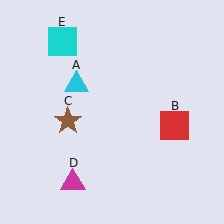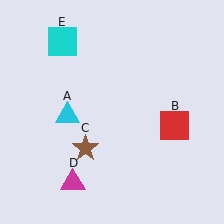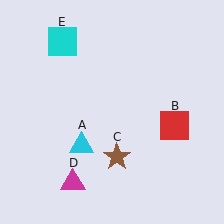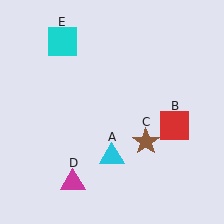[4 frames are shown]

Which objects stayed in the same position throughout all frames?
Red square (object B) and magenta triangle (object D) and cyan square (object E) remained stationary.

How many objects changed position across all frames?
2 objects changed position: cyan triangle (object A), brown star (object C).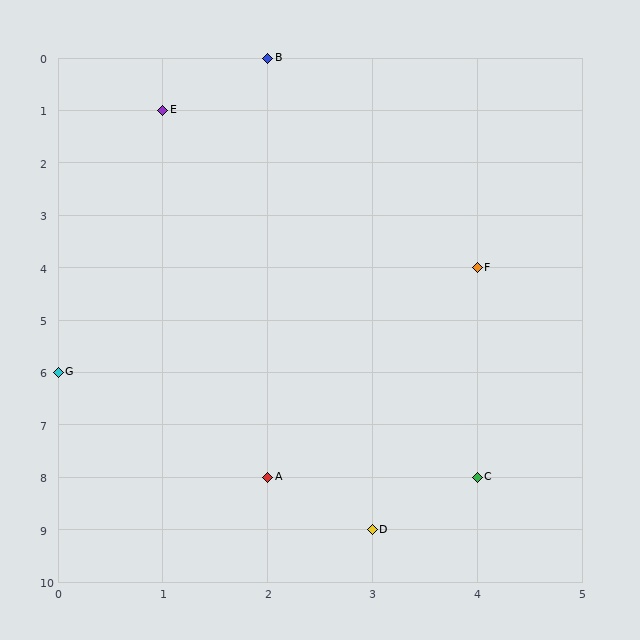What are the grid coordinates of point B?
Point B is at grid coordinates (2, 0).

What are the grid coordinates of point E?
Point E is at grid coordinates (1, 1).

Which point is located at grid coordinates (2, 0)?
Point B is at (2, 0).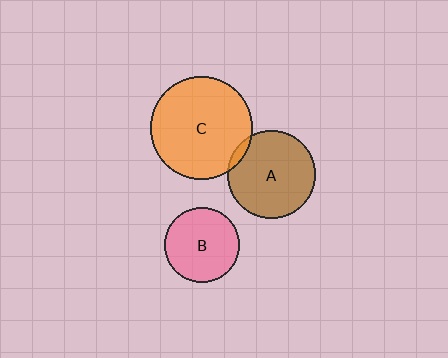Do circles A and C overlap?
Yes.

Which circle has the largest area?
Circle C (orange).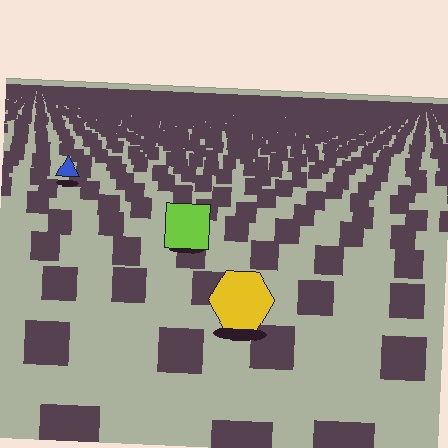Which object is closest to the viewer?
The yellow hexagon is closest. The texture marks near it are larger and more spread out.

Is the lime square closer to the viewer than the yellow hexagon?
No. The yellow hexagon is closer — you can tell from the texture gradient: the ground texture is coarser near it.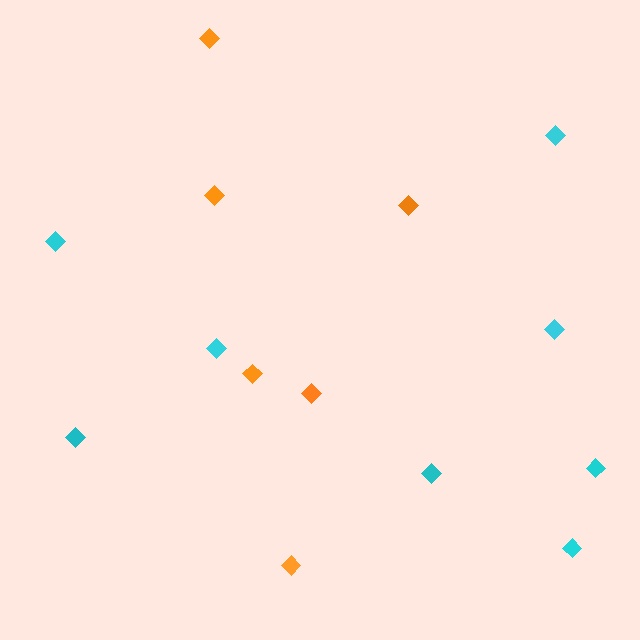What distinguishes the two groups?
There are 2 groups: one group of cyan diamonds (8) and one group of orange diamonds (6).